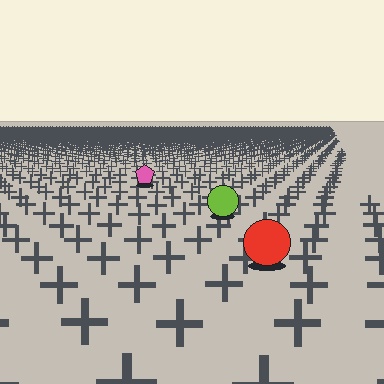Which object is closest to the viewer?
The red circle is closest. The texture marks near it are larger and more spread out.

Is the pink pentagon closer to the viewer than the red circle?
No. The red circle is closer — you can tell from the texture gradient: the ground texture is coarser near it.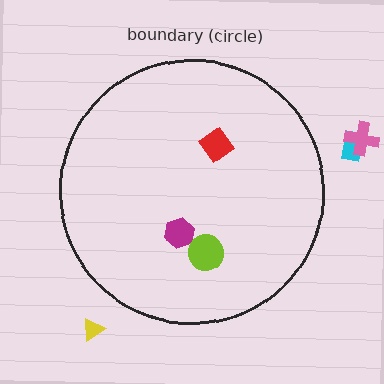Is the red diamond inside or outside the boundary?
Inside.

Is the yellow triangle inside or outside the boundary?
Outside.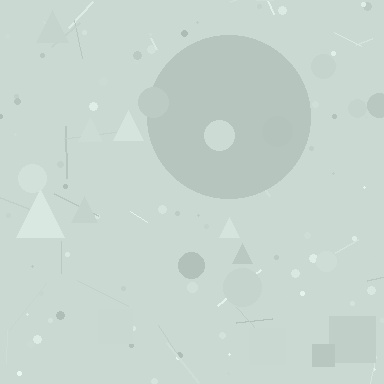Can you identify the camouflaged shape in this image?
The camouflaged shape is a circle.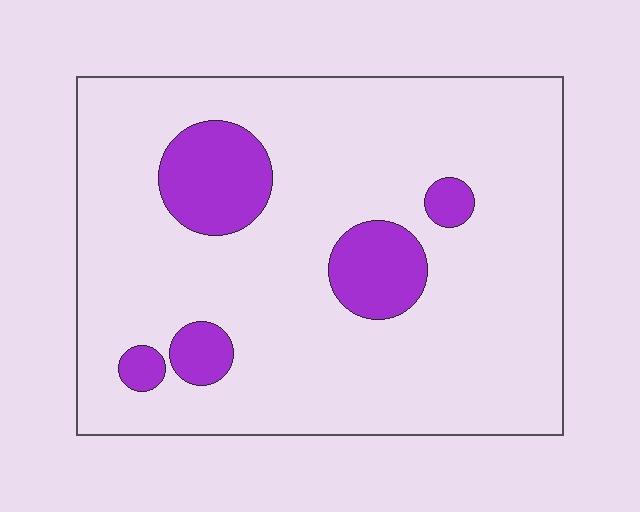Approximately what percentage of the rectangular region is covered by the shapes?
Approximately 15%.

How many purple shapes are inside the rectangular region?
5.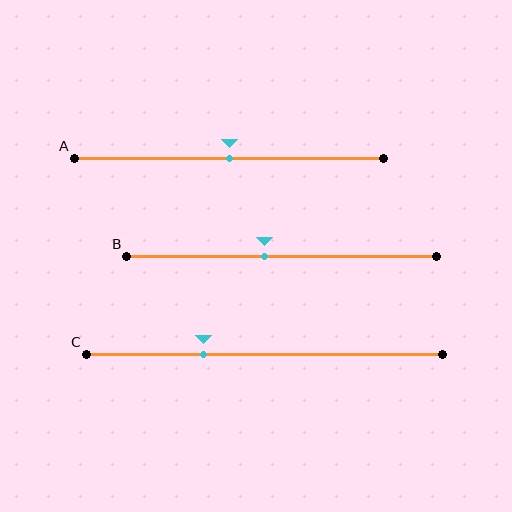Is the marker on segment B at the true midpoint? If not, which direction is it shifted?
No, the marker on segment B is shifted to the left by about 5% of the segment length.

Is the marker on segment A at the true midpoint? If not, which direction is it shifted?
Yes, the marker on segment A is at the true midpoint.